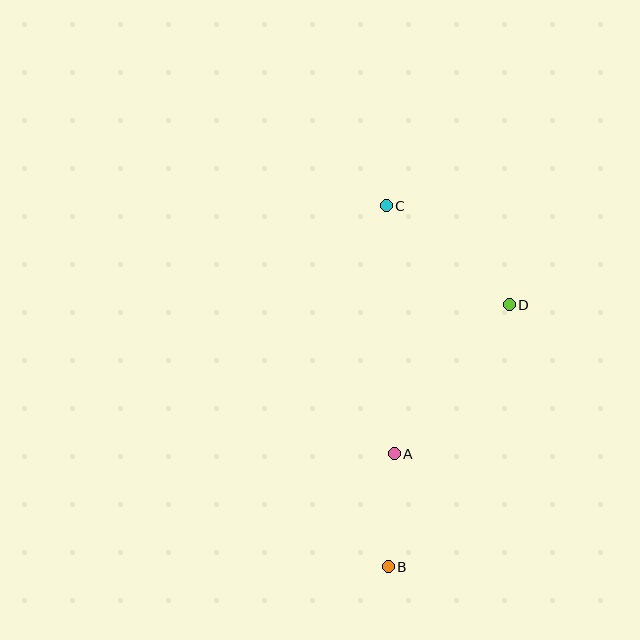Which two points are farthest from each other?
Points B and C are farthest from each other.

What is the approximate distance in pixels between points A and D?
The distance between A and D is approximately 188 pixels.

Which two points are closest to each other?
Points A and B are closest to each other.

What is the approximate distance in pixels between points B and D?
The distance between B and D is approximately 289 pixels.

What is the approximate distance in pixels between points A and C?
The distance between A and C is approximately 248 pixels.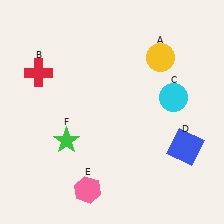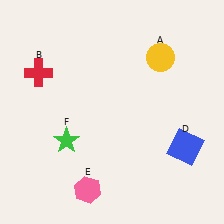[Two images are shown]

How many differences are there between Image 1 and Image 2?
There is 1 difference between the two images.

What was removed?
The cyan circle (C) was removed in Image 2.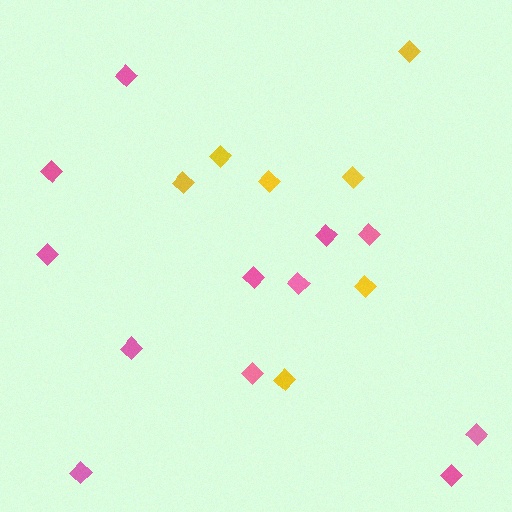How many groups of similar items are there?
There are 2 groups: one group of pink diamonds (12) and one group of yellow diamonds (7).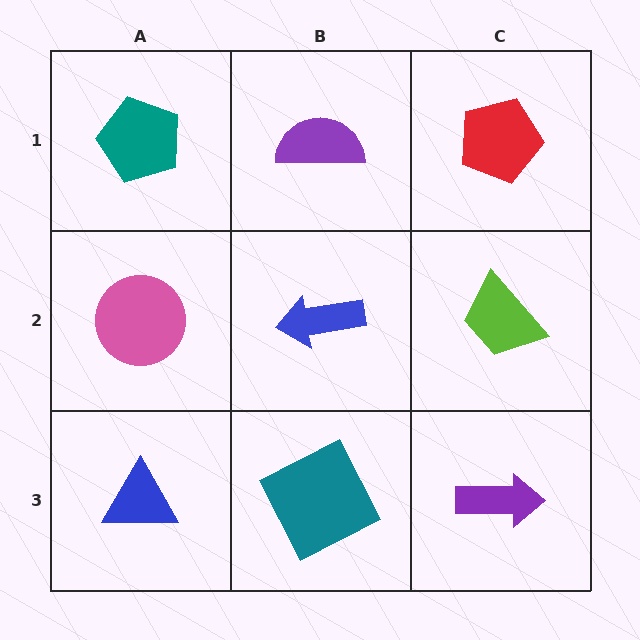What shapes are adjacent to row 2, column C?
A red pentagon (row 1, column C), a purple arrow (row 3, column C), a blue arrow (row 2, column B).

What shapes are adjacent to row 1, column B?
A blue arrow (row 2, column B), a teal pentagon (row 1, column A), a red pentagon (row 1, column C).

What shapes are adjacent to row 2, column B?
A purple semicircle (row 1, column B), a teal square (row 3, column B), a pink circle (row 2, column A), a lime trapezoid (row 2, column C).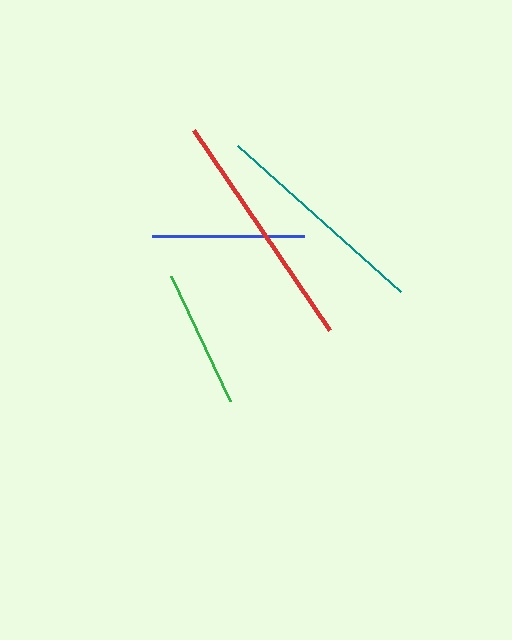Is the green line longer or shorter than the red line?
The red line is longer than the green line.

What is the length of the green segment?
The green segment is approximately 138 pixels long.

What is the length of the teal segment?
The teal segment is approximately 218 pixels long.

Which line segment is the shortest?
The green line is the shortest at approximately 138 pixels.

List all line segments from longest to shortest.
From longest to shortest: red, teal, blue, green.